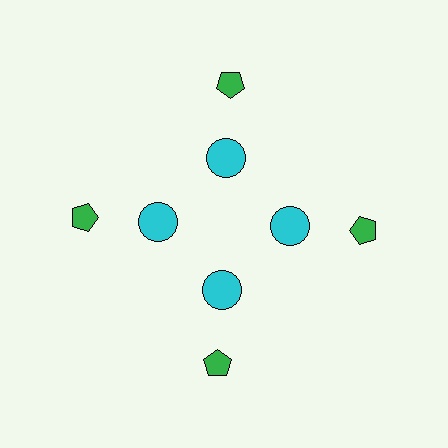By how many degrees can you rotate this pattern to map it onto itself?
The pattern maps onto itself every 90 degrees of rotation.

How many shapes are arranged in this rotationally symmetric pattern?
There are 8 shapes, arranged in 4 groups of 2.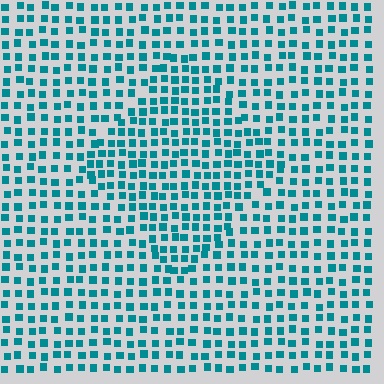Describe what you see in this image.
The image contains small teal elements arranged at two different densities. A diamond-shaped region is visible where the elements are more densely packed than the surrounding area.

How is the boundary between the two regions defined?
The boundary is defined by a change in element density (approximately 1.4x ratio). All elements are the same color, size, and shape.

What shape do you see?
I see a diamond.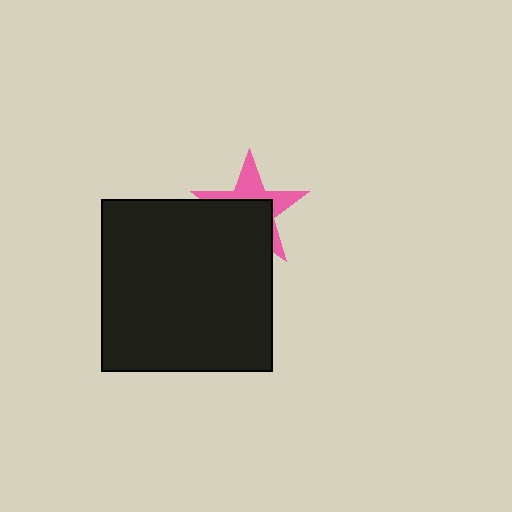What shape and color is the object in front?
The object in front is a black square.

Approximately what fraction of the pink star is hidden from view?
Roughly 56% of the pink star is hidden behind the black square.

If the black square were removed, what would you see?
You would see the complete pink star.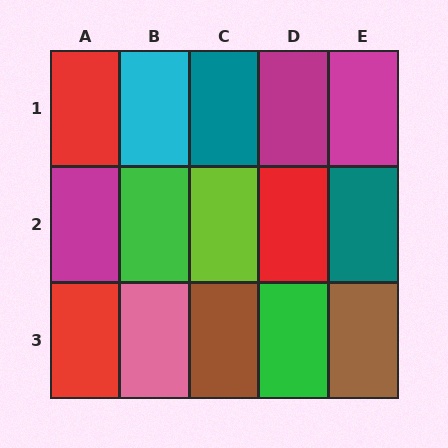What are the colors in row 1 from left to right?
Red, cyan, teal, magenta, magenta.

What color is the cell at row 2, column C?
Lime.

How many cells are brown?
2 cells are brown.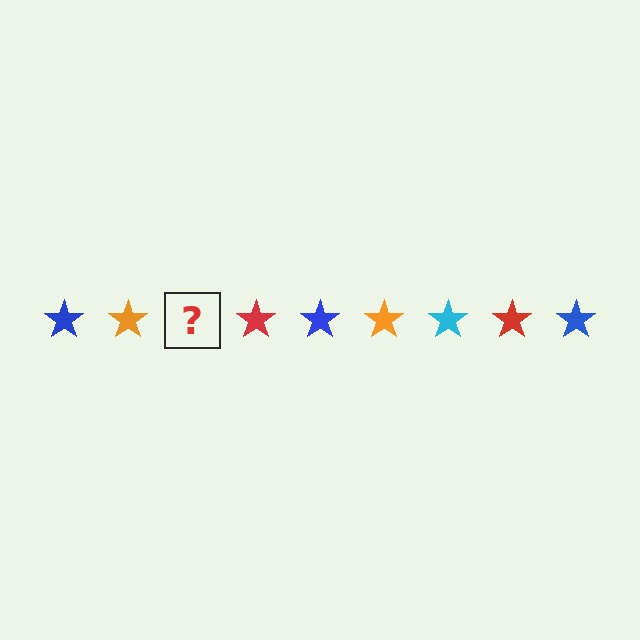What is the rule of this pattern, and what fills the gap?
The rule is that the pattern cycles through blue, orange, cyan, red stars. The gap should be filled with a cyan star.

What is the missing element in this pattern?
The missing element is a cyan star.